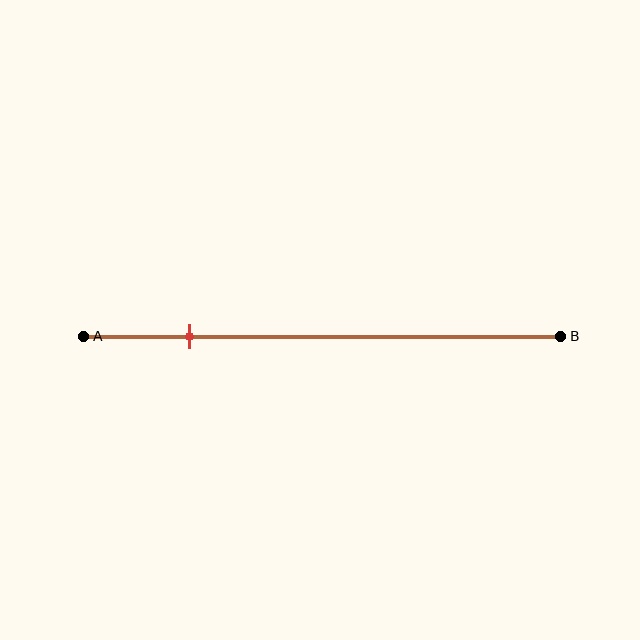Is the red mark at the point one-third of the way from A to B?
No, the mark is at about 20% from A, not at the 33% one-third point.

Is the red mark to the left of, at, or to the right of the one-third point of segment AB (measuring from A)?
The red mark is to the left of the one-third point of segment AB.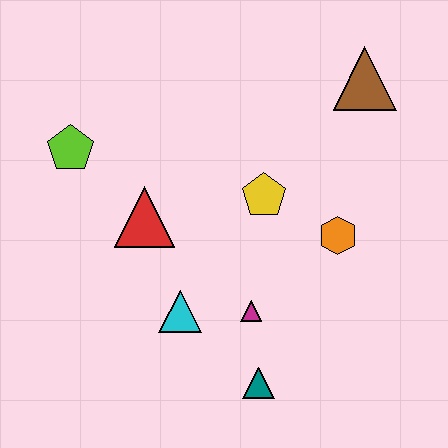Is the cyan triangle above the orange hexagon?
No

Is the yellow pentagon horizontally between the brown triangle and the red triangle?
Yes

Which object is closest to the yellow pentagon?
The orange hexagon is closest to the yellow pentagon.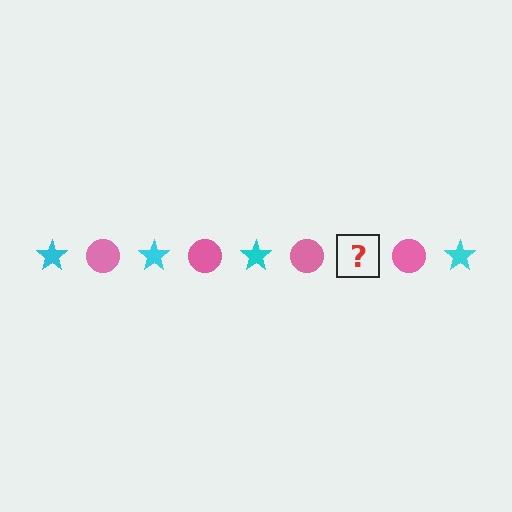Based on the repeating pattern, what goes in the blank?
The blank should be a cyan star.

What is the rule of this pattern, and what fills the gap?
The rule is that the pattern alternates between cyan star and pink circle. The gap should be filled with a cyan star.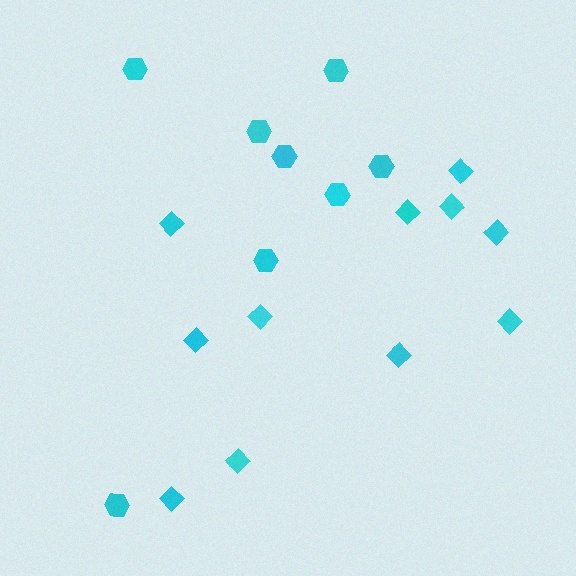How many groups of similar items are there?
There are 2 groups: one group of diamonds (11) and one group of hexagons (8).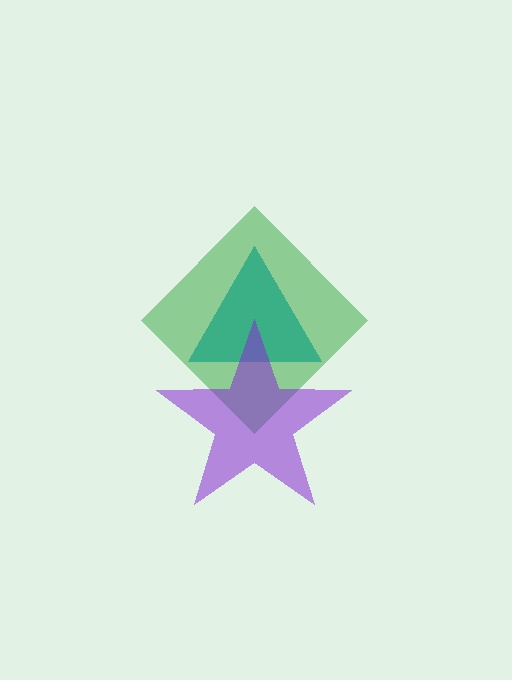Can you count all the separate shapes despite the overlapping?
Yes, there are 3 separate shapes.